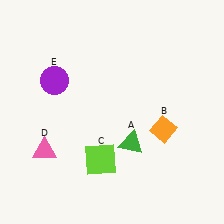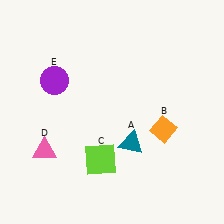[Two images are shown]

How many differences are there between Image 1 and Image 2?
There is 1 difference between the two images.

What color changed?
The triangle (A) changed from green in Image 1 to teal in Image 2.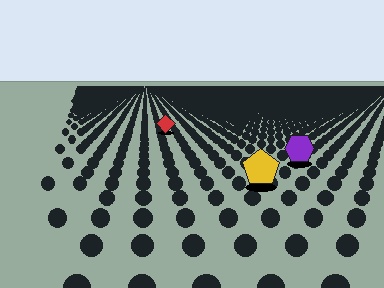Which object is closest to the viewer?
The yellow pentagon is closest. The texture marks near it are larger and more spread out.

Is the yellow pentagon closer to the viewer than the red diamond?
Yes. The yellow pentagon is closer — you can tell from the texture gradient: the ground texture is coarser near it.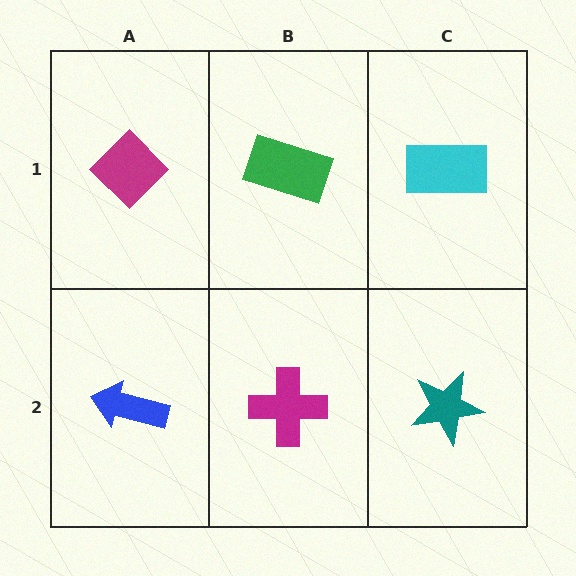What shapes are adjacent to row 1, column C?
A teal star (row 2, column C), a green rectangle (row 1, column B).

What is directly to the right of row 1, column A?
A green rectangle.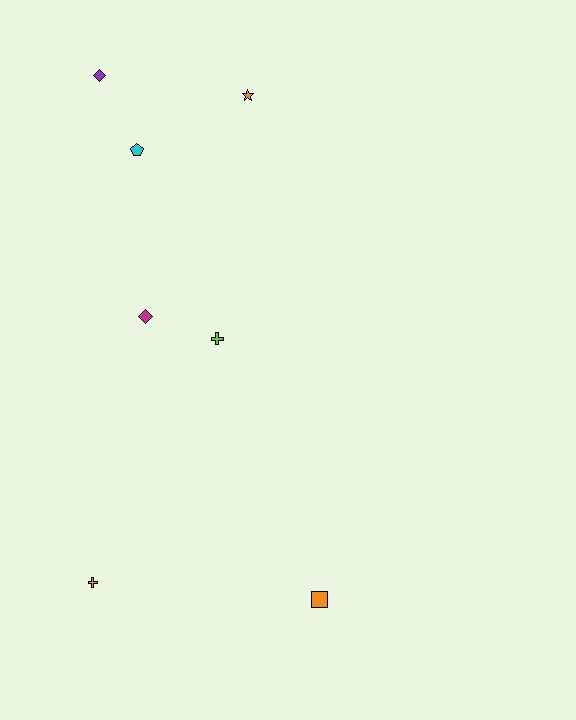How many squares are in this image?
There is 1 square.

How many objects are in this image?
There are 7 objects.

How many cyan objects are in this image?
There is 1 cyan object.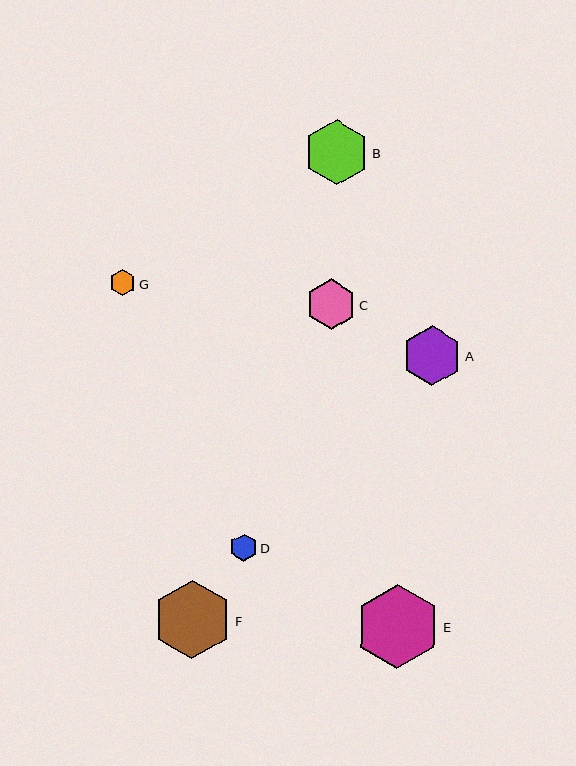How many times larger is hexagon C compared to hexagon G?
Hexagon C is approximately 1.9 times the size of hexagon G.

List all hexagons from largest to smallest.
From largest to smallest: E, F, B, A, C, D, G.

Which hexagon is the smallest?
Hexagon G is the smallest with a size of approximately 26 pixels.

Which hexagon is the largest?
Hexagon E is the largest with a size of approximately 84 pixels.